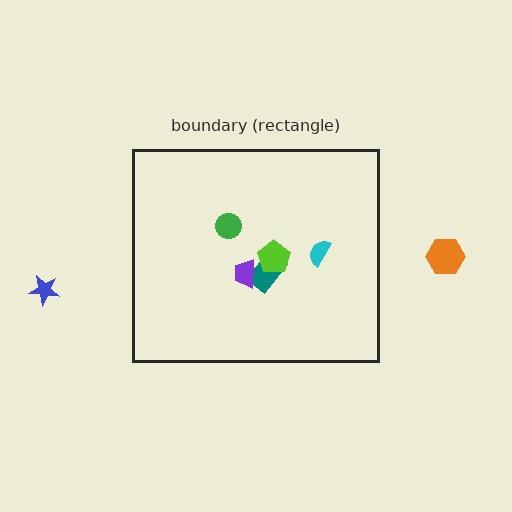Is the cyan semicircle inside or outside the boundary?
Inside.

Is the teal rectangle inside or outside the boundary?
Inside.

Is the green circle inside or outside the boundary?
Inside.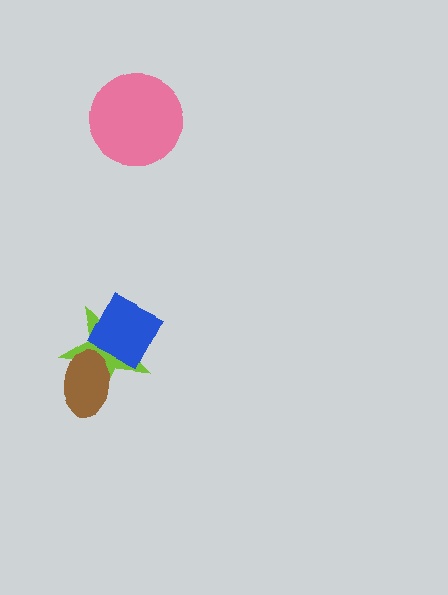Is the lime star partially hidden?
Yes, it is partially covered by another shape.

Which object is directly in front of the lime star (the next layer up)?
The blue square is directly in front of the lime star.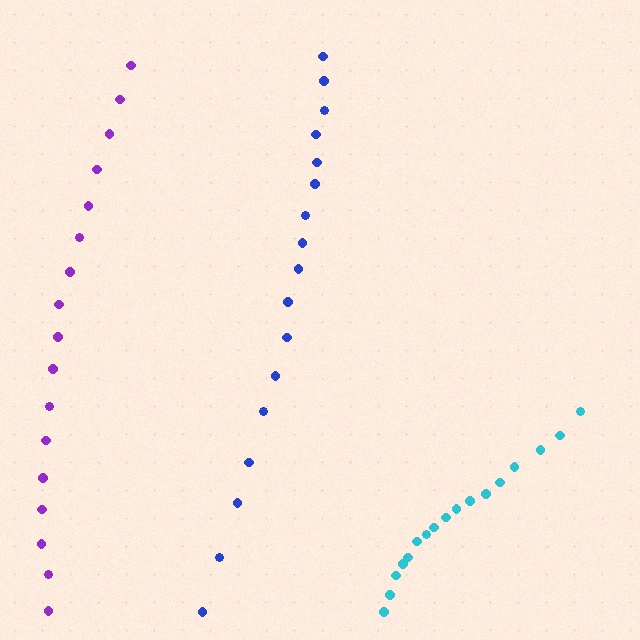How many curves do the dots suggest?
There are 3 distinct paths.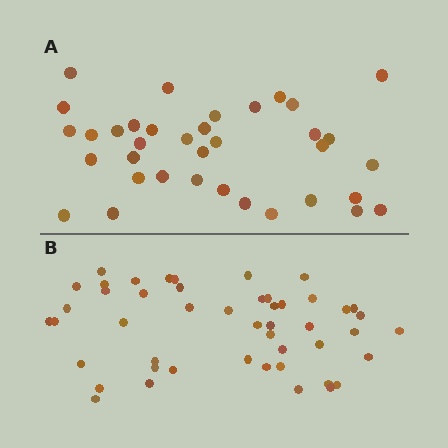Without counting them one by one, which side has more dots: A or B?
Region B (the bottom region) has more dots.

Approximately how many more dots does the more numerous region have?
Region B has roughly 12 or so more dots than region A.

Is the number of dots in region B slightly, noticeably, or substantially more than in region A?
Region B has noticeably more, but not dramatically so. The ratio is roughly 1.3 to 1.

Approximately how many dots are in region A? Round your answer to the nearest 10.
About 40 dots. (The exact count is 36, which rounds to 40.)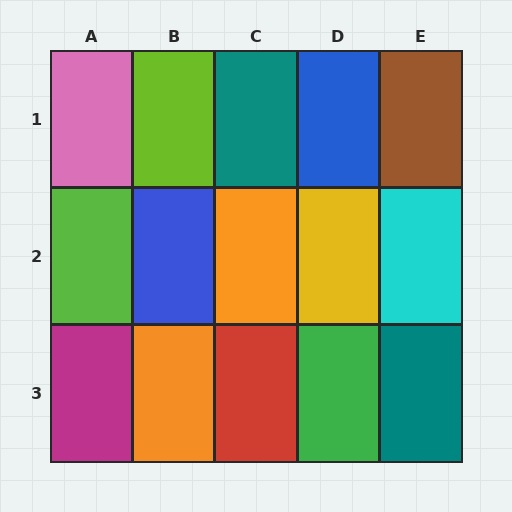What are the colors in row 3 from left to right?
Magenta, orange, red, green, teal.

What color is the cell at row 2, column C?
Orange.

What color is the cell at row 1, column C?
Teal.